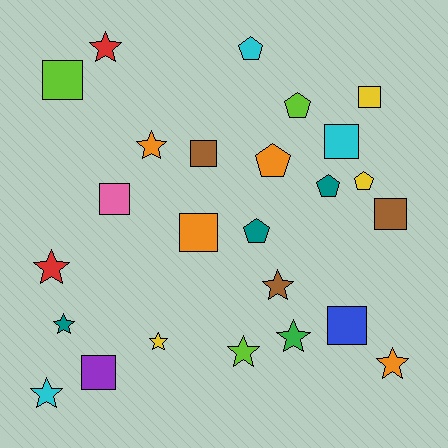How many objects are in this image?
There are 25 objects.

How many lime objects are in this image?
There are 3 lime objects.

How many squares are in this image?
There are 9 squares.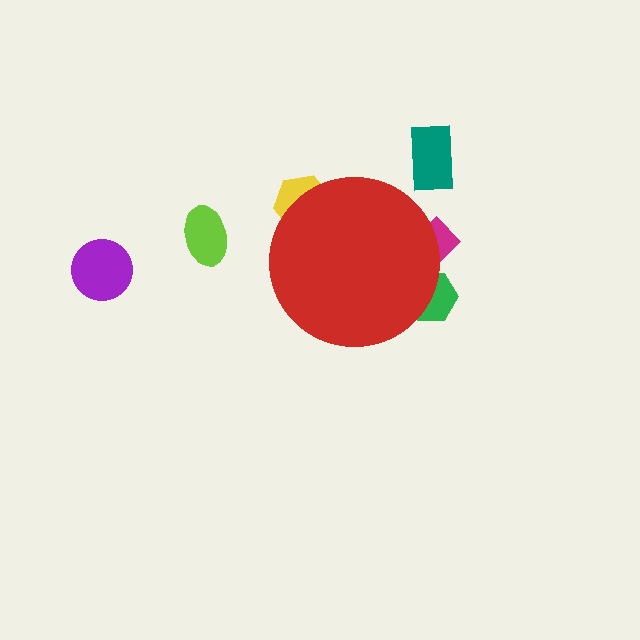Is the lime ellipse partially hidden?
No, the lime ellipse is fully visible.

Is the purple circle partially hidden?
No, the purple circle is fully visible.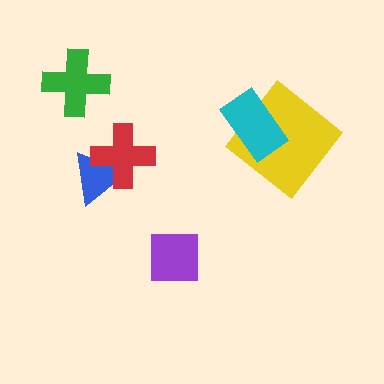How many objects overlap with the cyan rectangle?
1 object overlaps with the cyan rectangle.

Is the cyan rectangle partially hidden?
No, no other shape covers it.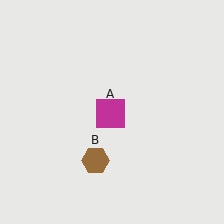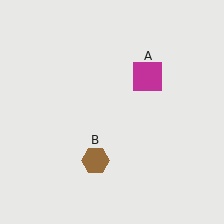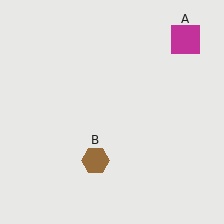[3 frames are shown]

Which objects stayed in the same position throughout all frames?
Brown hexagon (object B) remained stationary.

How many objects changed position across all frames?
1 object changed position: magenta square (object A).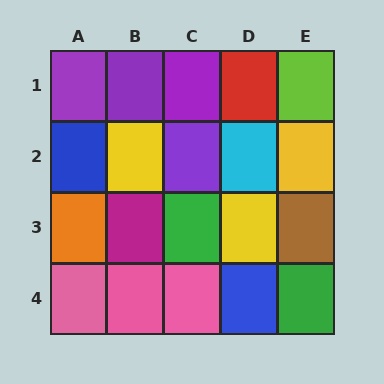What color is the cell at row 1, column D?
Red.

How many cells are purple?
4 cells are purple.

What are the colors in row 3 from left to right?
Orange, magenta, green, yellow, brown.